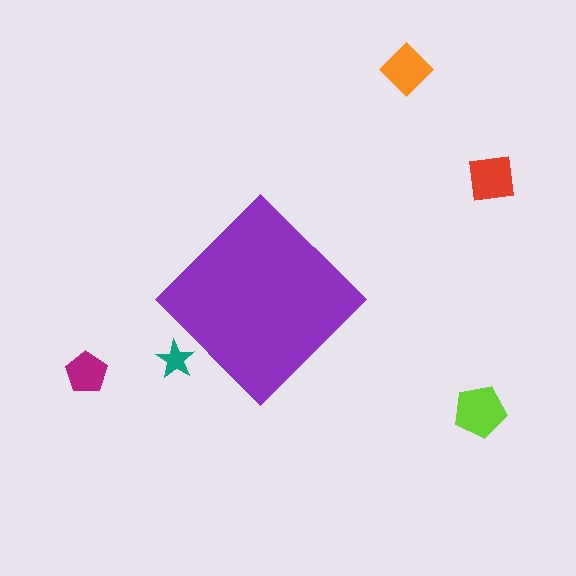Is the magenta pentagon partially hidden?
No, the magenta pentagon is fully visible.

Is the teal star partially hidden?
Yes, the teal star is partially hidden behind the purple diamond.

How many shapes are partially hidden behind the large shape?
1 shape is partially hidden.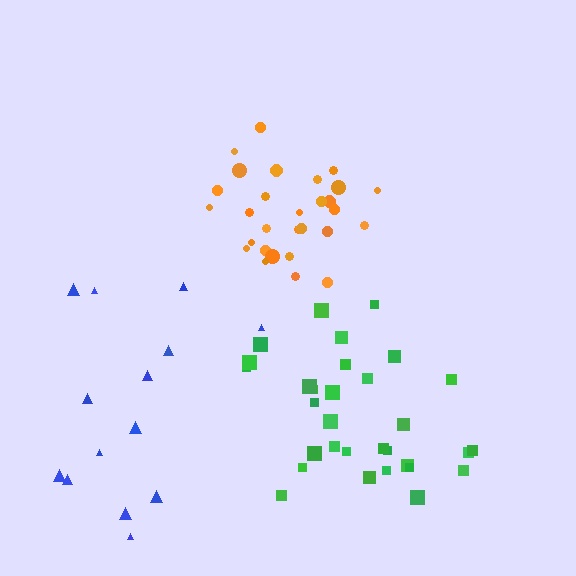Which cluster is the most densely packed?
Orange.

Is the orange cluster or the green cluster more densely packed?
Orange.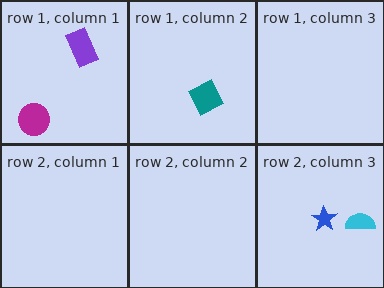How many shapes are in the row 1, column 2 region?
1.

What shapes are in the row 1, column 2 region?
The teal square.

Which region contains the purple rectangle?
The row 1, column 1 region.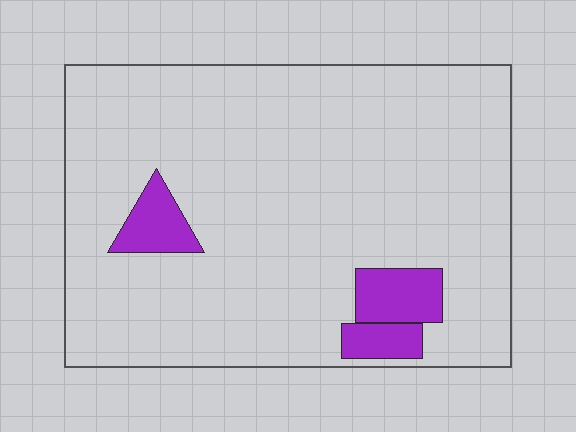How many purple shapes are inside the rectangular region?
3.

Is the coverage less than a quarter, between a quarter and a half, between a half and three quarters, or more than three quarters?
Less than a quarter.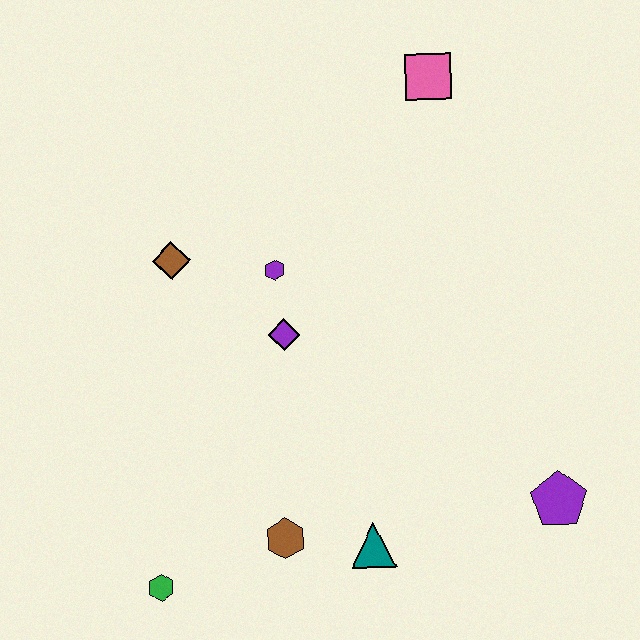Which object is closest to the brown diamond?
The purple hexagon is closest to the brown diamond.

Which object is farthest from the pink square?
The green hexagon is farthest from the pink square.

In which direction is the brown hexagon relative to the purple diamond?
The brown hexagon is below the purple diamond.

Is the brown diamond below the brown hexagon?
No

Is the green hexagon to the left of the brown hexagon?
Yes